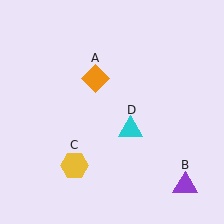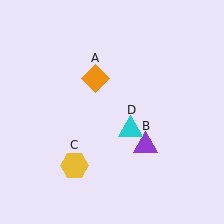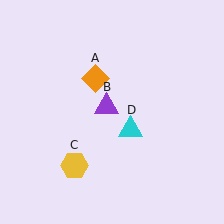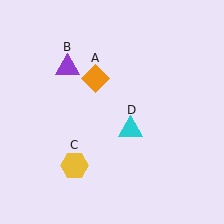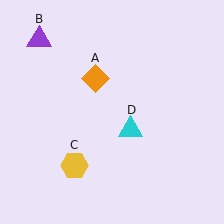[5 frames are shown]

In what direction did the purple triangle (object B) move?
The purple triangle (object B) moved up and to the left.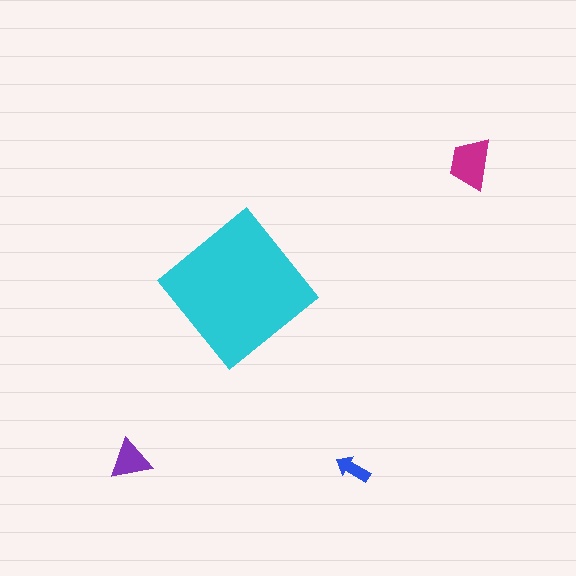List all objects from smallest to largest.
The blue arrow, the purple triangle, the magenta trapezoid, the cyan diamond.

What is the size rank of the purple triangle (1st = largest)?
3rd.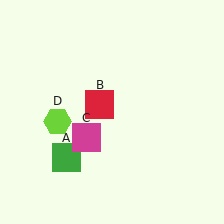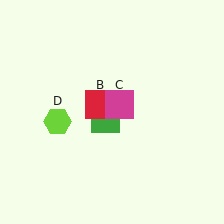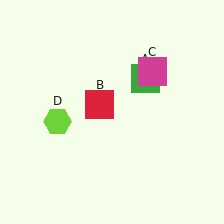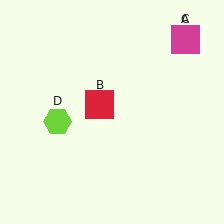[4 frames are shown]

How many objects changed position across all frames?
2 objects changed position: green square (object A), magenta square (object C).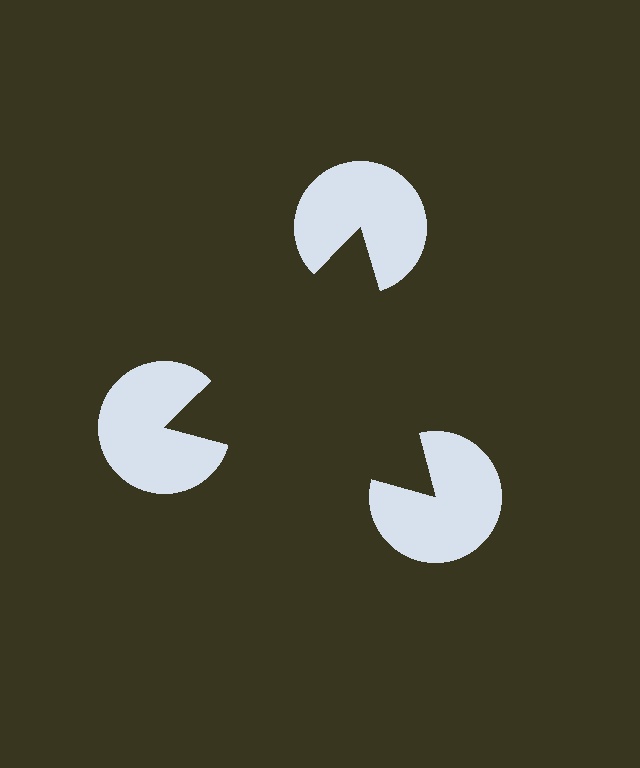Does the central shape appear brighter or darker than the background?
It typically appears slightly darker than the background, even though no actual brightness change is drawn.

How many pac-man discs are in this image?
There are 3 — one at each vertex of the illusory triangle.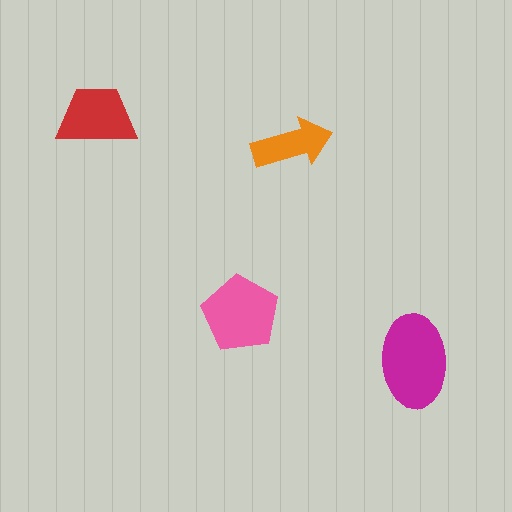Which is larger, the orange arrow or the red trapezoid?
The red trapezoid.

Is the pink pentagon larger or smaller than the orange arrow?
Larger.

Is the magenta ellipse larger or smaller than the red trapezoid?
Larger.